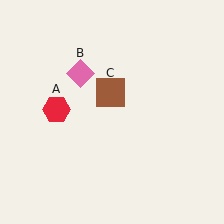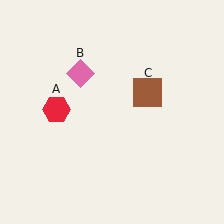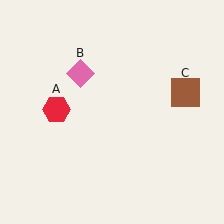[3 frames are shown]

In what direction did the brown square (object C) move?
The brown square (object C) moved right.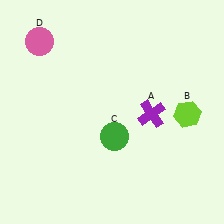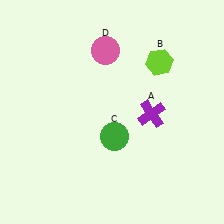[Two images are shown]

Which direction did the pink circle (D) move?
The pink circle (D) moved right.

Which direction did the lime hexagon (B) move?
The lime hexagon (B) moved up.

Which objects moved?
The objects that moved are: the lime hexagon (B), the pink circle (D).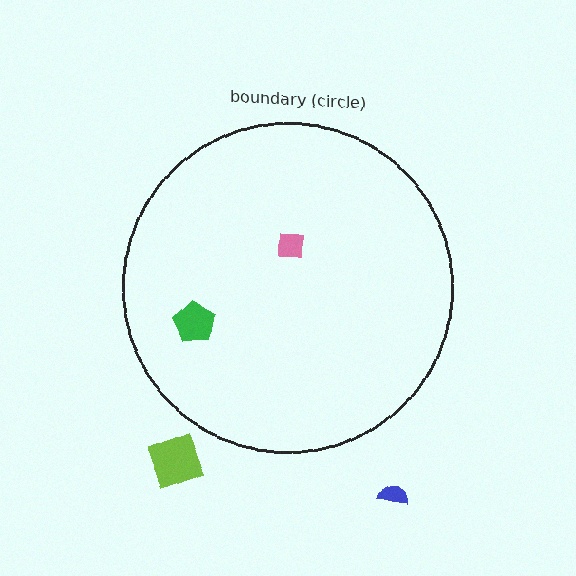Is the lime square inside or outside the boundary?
Outside.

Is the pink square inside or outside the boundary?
Inside.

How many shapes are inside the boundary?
2 inside, 2 outside.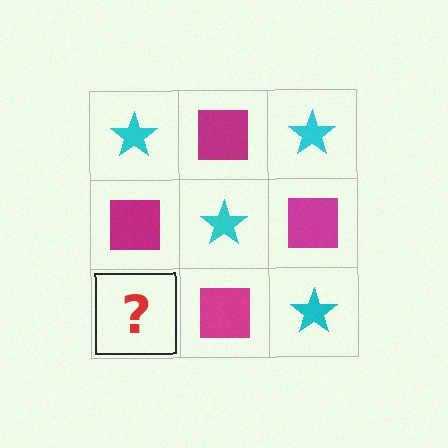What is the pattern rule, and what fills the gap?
The rule is that it alternates cyan star and magenta square in a checkerboard pattern. The gap should be filled with a cyan star.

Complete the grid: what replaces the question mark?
The question mark should be replaced with a cyan star.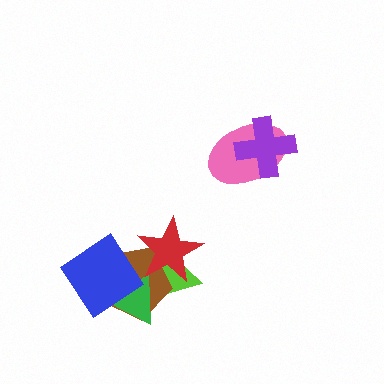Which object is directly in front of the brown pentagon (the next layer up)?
The green triangle is directly in front of the brown pentagon.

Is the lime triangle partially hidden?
Yes, it is partially covered by another shape.